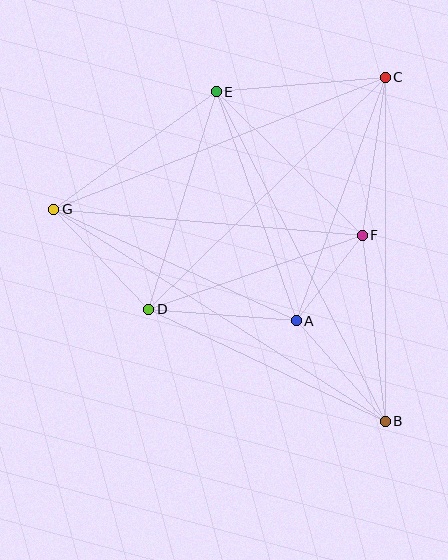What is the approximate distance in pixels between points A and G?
The distance between A and G is approximately 267 pixels.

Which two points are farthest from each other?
Points B and G are farthest from each other.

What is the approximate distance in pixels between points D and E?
The distance between D and E is approximately 228 pixels.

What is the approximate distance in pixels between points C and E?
The distance between C and E is approximately 170 pixels.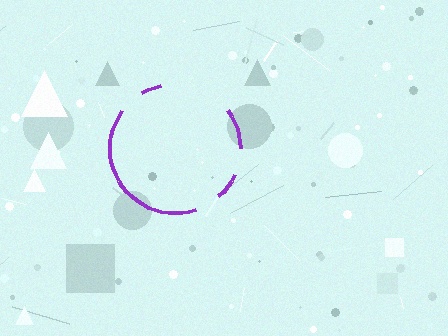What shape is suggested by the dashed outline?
The dashed outline suggests a circle.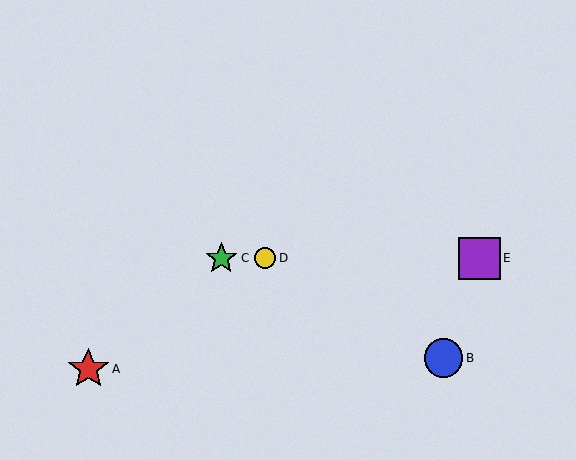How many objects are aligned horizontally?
3 objects (C, D, E) are aligned horizontally.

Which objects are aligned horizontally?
Objects C, D, E are aligned horizontally.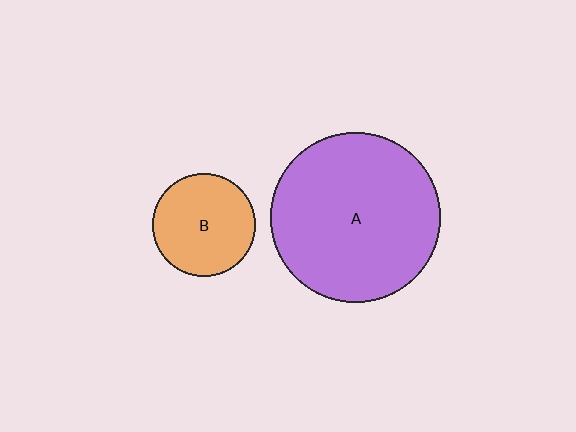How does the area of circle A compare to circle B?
Approximately 2.8 times.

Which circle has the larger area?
Circle A (purple).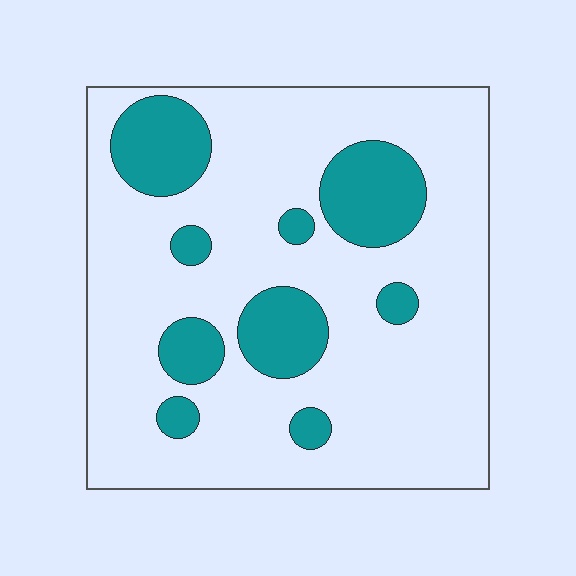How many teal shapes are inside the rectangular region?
9.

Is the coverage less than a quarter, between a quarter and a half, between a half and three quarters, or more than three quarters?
Less than a quarter.